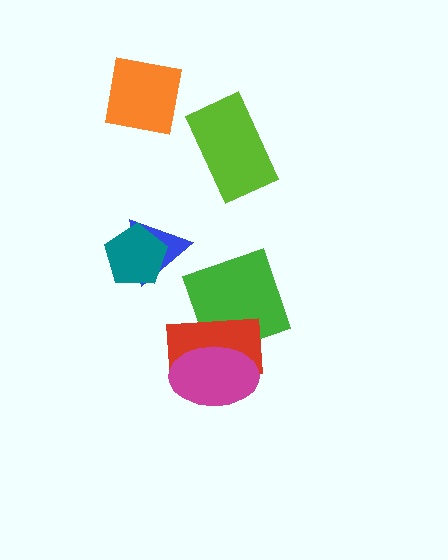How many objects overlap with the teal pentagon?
1 object overlaps with the teal pentagon.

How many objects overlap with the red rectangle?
2 objects overlap with the red rectangle.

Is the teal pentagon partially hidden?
No, no other shape covers it.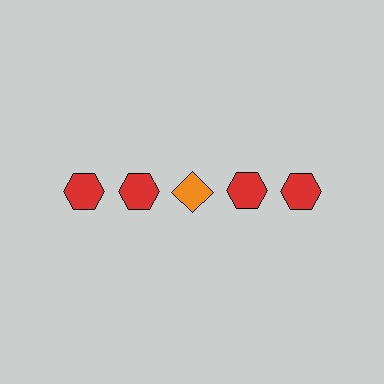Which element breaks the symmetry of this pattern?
The orange diamond in the top row, center column breaks the symmetry. All other shapes are red hexagons.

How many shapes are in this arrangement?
There are 5 shapes arranged in a grid pattern.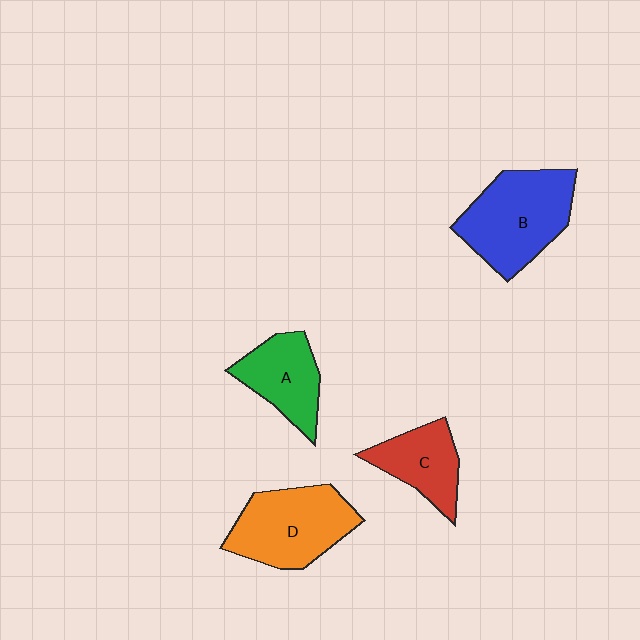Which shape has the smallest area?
Shape C (red).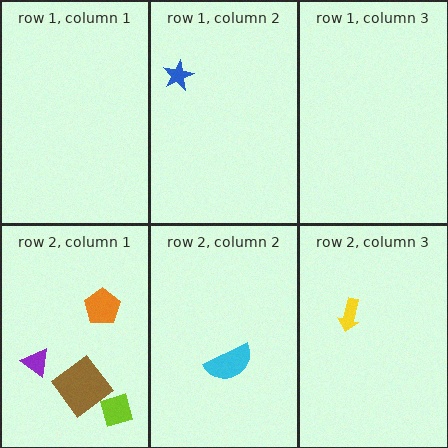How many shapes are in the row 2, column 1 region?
4.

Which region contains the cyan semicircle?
The row 2, column 2 region.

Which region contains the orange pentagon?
The row 2, column 1 region.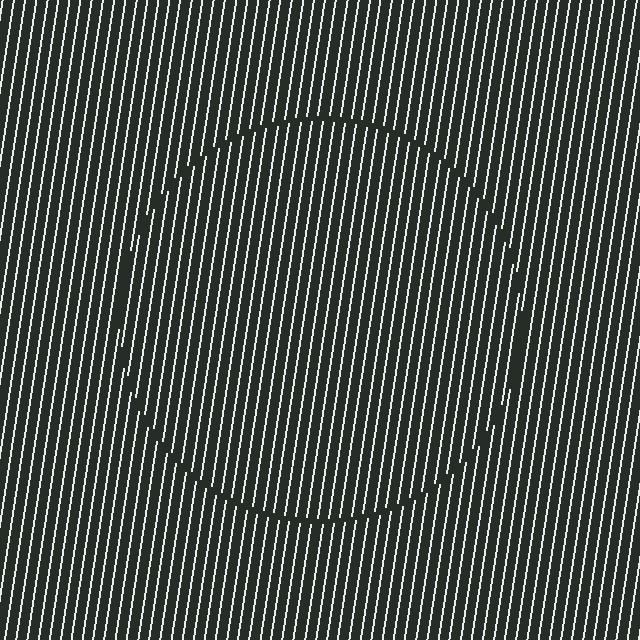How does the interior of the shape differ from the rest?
The interior of the shape contains the same grating, shifted by half a period — the contour is defined by the phase discontinuity where line-ends from the inner and outer gratings abut.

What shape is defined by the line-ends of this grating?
An illusory circle. The interior of the shape contains the same grating, shifted by half a period — the contour is defined by the phase discontinuity where line-ends from the inner and outer gratings abut.